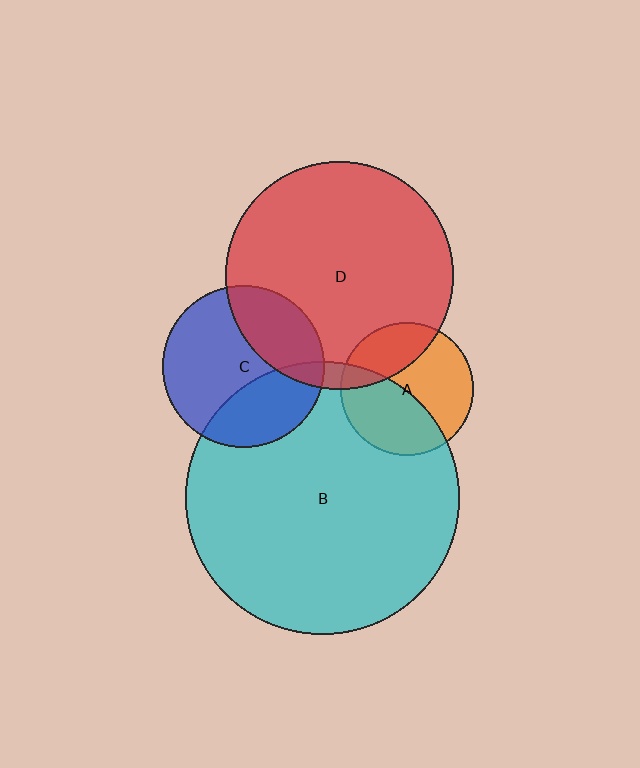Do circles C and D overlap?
Yes.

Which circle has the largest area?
Circle B (cyan).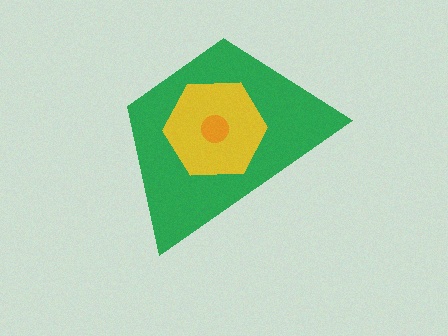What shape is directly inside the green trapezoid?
The yellow hexagon.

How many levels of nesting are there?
3.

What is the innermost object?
The orange circle.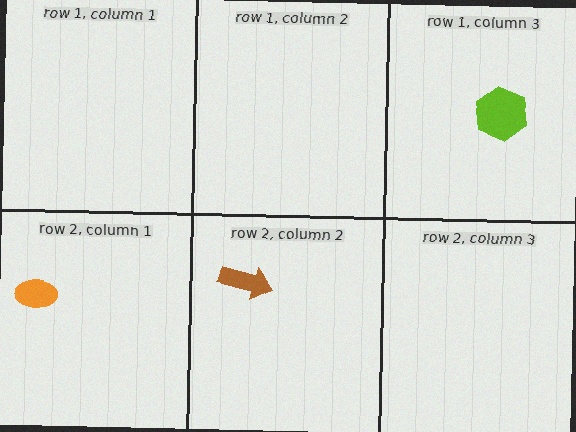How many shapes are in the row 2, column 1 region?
1.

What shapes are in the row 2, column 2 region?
The brown arrow.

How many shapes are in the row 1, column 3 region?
1.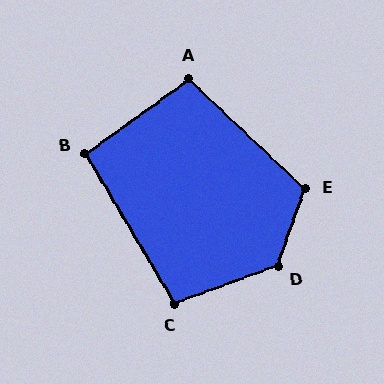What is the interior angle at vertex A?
Approximately 101 degrees (obtuse).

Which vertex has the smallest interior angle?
B, at approximately 95 degrees.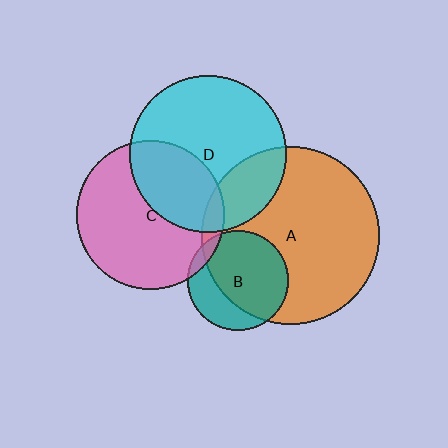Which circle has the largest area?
Circle A (orange).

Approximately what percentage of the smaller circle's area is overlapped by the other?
Approximately 5%.